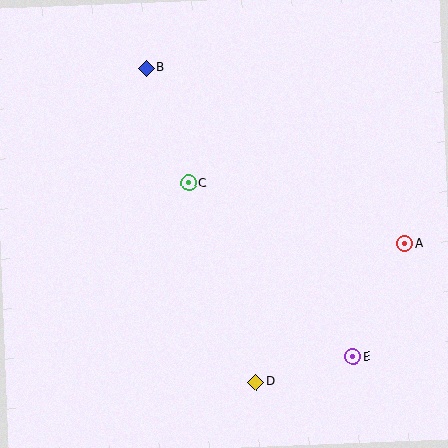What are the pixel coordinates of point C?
Point C is at (189, 183).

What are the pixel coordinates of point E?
Point E is at (353, 357).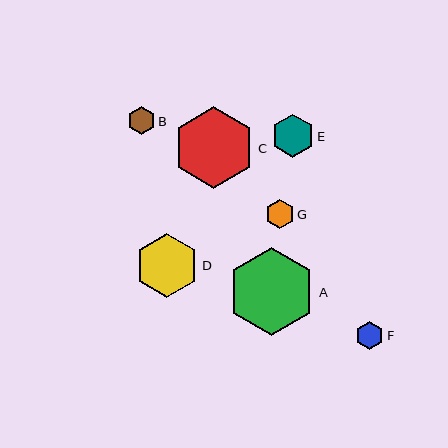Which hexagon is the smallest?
Hexagon B is the smallest with a size of approximately 28 pixels.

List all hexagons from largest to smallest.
From largest to smallest: A, C, D, E, G, F, B.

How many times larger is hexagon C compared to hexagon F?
Hexagon C is approximately 2.9 times the size of hexagon F.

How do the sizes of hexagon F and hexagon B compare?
Hexagon F and hexagon B are approximately the same size.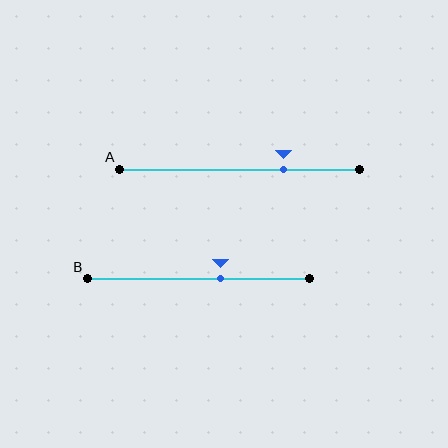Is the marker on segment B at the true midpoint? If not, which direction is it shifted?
No, the marker on segment B is shifted to the right by about 10% of the segment length.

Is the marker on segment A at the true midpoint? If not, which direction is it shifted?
No, the marker on segment A is shifted to the right by about 18% of the segment length.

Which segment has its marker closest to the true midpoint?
Segment B has its marker closest to the true midpoint.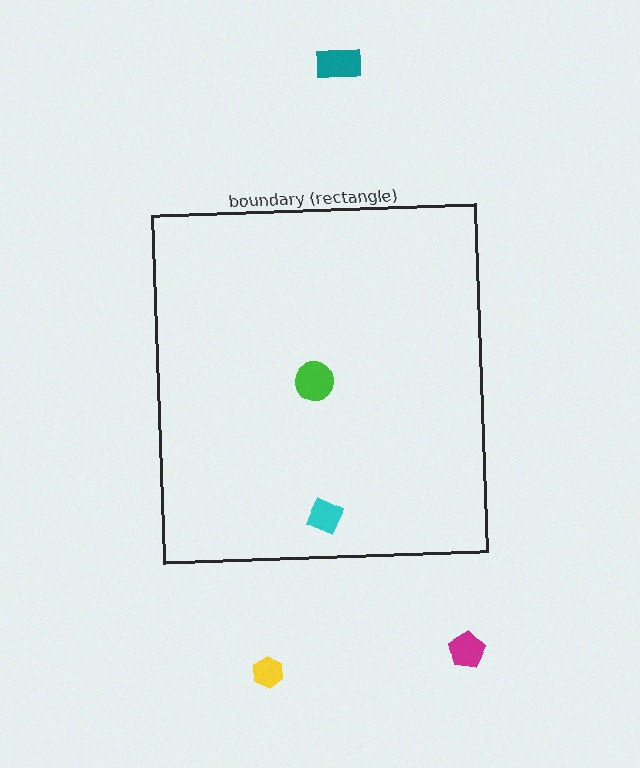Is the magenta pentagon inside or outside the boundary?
Outside.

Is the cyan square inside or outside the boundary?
Inside.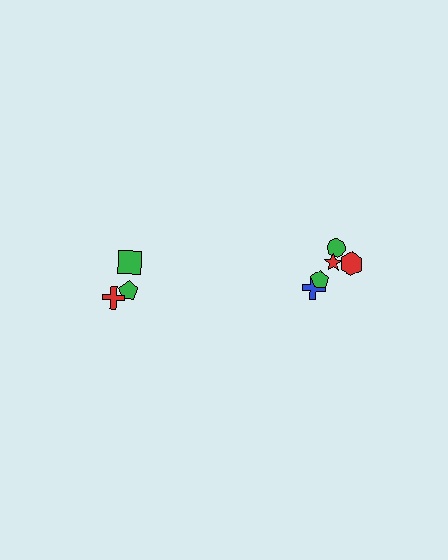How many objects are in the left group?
There are 3 objects.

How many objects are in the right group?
There are 5 objects.